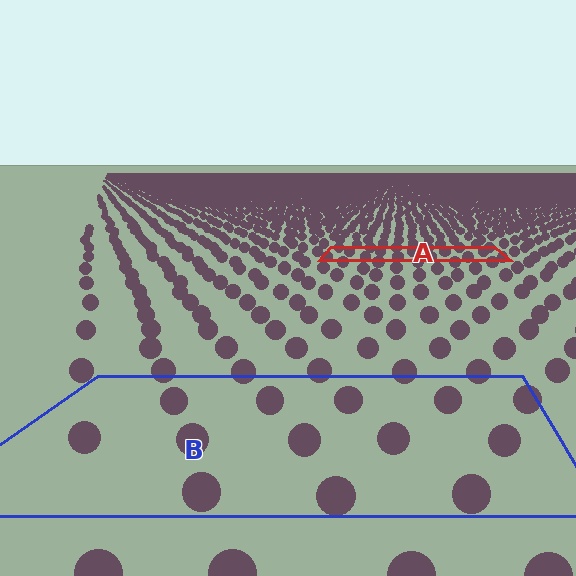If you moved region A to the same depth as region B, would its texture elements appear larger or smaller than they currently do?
They would appear larger. At a closer depth, the same texture elements are projected at a bigger on-screen size.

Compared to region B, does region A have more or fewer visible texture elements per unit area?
Region A has more texture elements per unit area — they are packed more densely because it is farther away.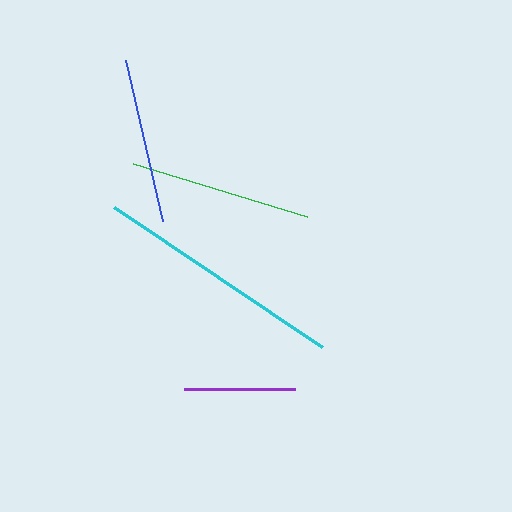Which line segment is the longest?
The cyan line is the longest at approximately 251 pixels.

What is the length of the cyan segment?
The cyan segment is approximately 251 pixels long.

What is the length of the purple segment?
The purple segment is approximately 111 pixels long.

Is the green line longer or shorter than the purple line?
The green line is longer than the purple line.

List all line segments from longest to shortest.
From longest to shortest: cyan, green, blue, purple.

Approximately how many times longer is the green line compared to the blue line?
The green line is approximately 1.1 times the length of the blue line.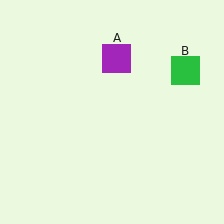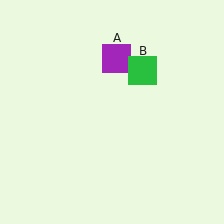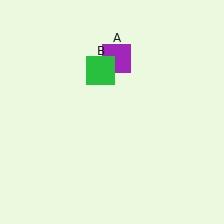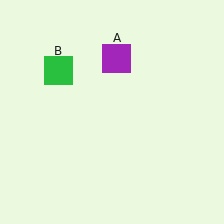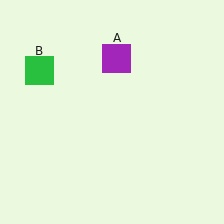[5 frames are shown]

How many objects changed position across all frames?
1 object changed position: green square (object B).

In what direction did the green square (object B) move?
The green square (object B) moved left.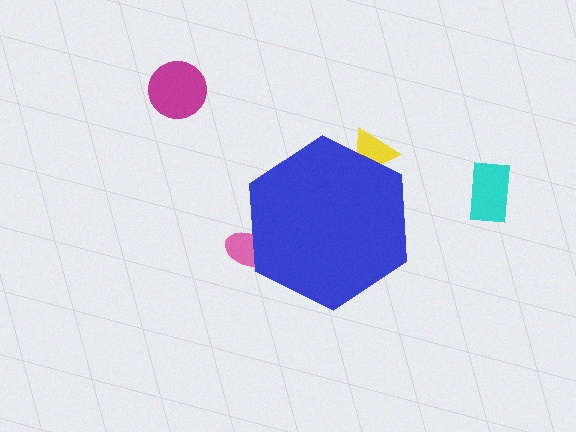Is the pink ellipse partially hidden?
Yes, the pink ellipse is partially hidden behind the blue hexagon.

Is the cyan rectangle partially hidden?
No, the cyan rectangle is fully visible.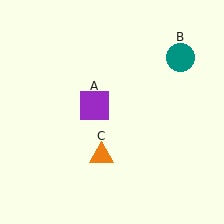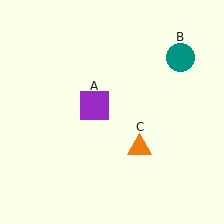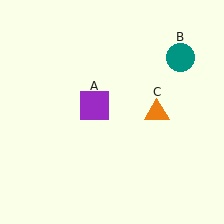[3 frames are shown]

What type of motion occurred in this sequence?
The orange triangle (object C) rotated counterclockwise around the center of the scene.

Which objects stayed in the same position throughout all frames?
Purple square (object A) and teal circle (object B) remained stationary.